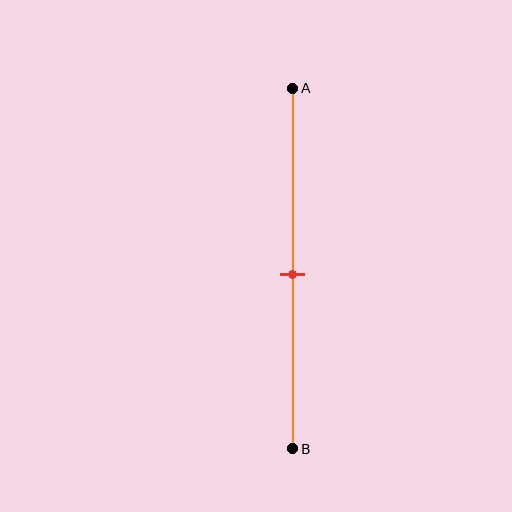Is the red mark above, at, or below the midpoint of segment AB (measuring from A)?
The red mark is approximately at the midpoint of segment AB.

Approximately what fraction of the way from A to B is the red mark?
The red mark is approximately 50% of the way from A to B.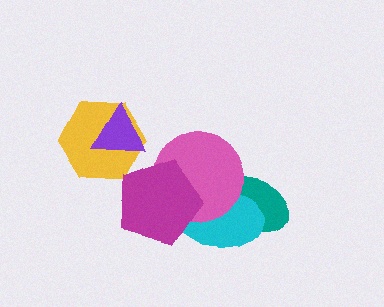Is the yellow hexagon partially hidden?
Yes, it is partially covered by another shape.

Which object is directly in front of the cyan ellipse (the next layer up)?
The pink circle is directly in front of the cyan ellipse.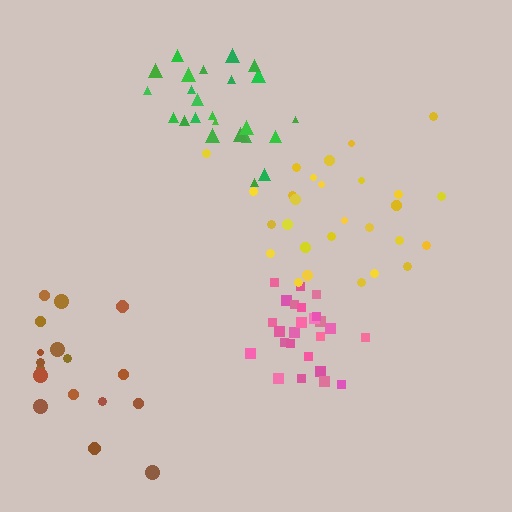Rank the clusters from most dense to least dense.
pink, green, yellow, brown.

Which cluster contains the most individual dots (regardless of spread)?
Yellow (29).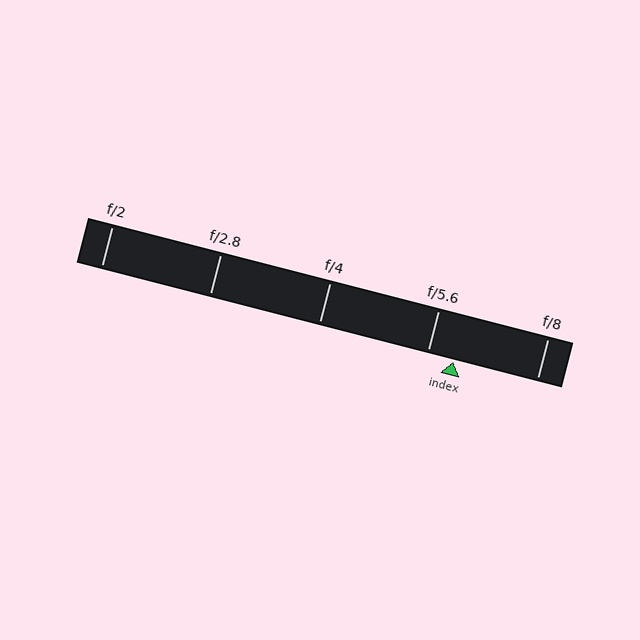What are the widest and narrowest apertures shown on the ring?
The widest aperture shown is f/2 and the narrowest is f/8.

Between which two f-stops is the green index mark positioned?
The index mark is between f/5.6 and f/8.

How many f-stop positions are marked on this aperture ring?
There are 5 f-stop positions marked.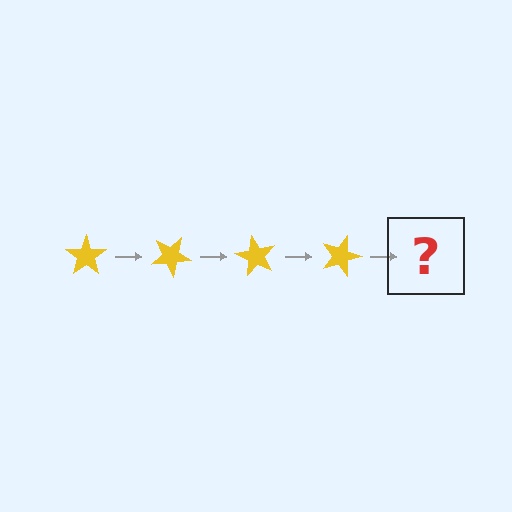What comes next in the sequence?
The next element should be a yellow star rotated 120 degrees.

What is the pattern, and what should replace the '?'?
The pattern is that the star rotates 30 degrees each step. The '?' should be a yellow star rotated 120 degrees.